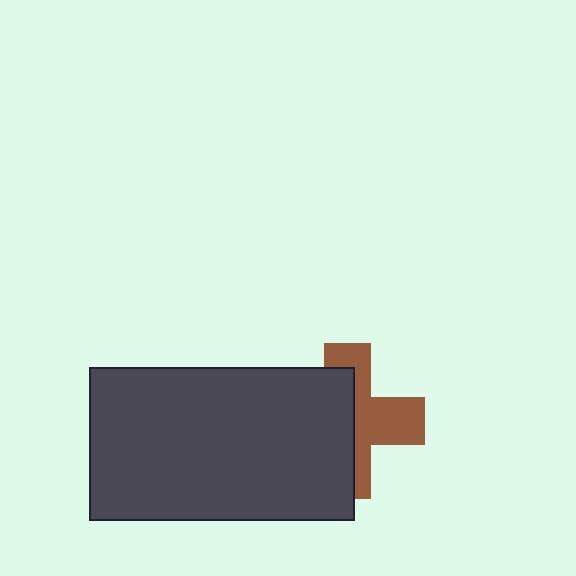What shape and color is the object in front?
The object in front is a dark gray rectangle.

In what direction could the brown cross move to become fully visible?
The brown cross could move right. That would shift it out from behind the dark gray rectangle entirely.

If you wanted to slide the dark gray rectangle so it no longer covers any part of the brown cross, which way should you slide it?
Slide it left — that is the most direct way to separate the two shapes.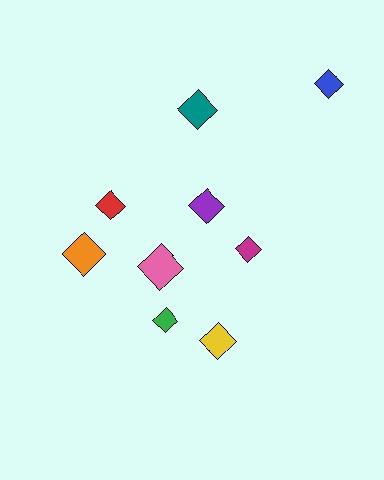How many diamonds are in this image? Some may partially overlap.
There are 9 diamonds.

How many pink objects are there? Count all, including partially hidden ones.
There is 1 pink object.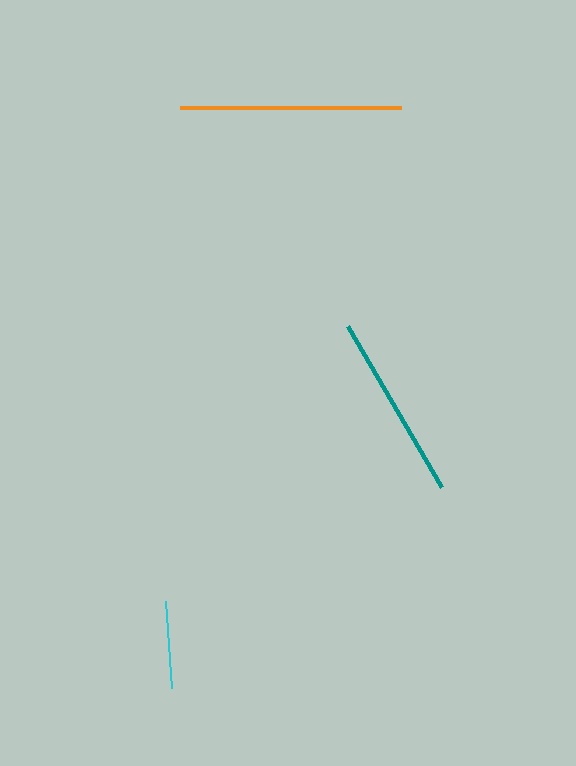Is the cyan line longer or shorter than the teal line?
The teal line is longer than the cyan line.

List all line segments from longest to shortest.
From longest to shortest: orange, teal, cyan.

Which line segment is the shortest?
The cyan line is the shortest at approximately 87 pixels.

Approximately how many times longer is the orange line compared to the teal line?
The orange line is approximately 1.2 times the length of the teal line.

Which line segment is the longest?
The orange line is the longest at approximately 222 pixels.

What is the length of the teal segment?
The teal segment is approximately 186 pixels long.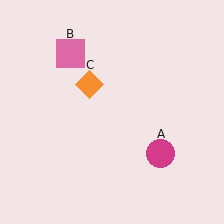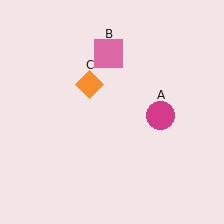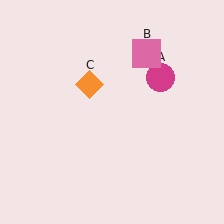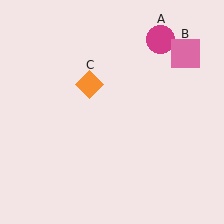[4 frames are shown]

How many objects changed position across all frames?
2 objects changed position: magenta circle (object A), pink square (object B).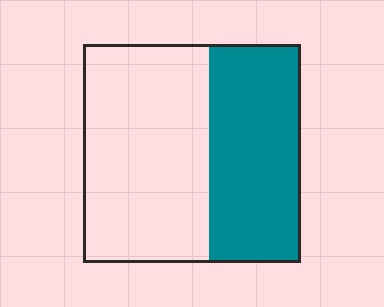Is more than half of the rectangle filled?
No.